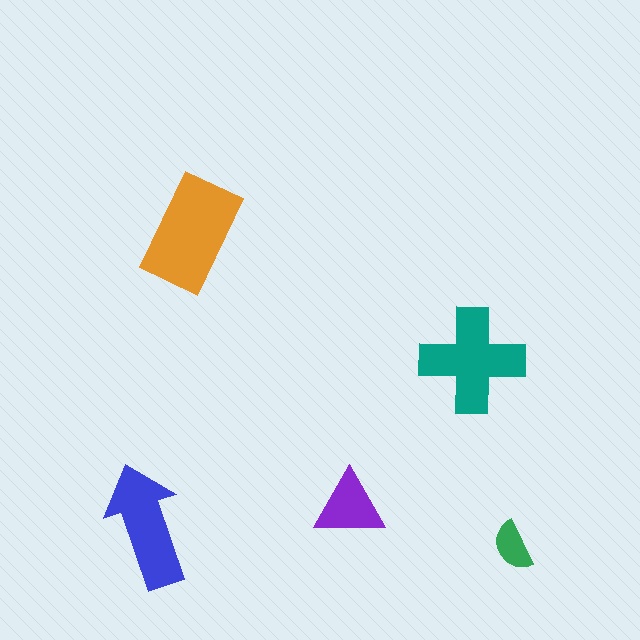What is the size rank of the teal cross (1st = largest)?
2nd.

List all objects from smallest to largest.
The green semicircle, the purple triangle, the blue arrow, the teal cross, the orange rectangle.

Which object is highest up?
The orange rectangle is topmost.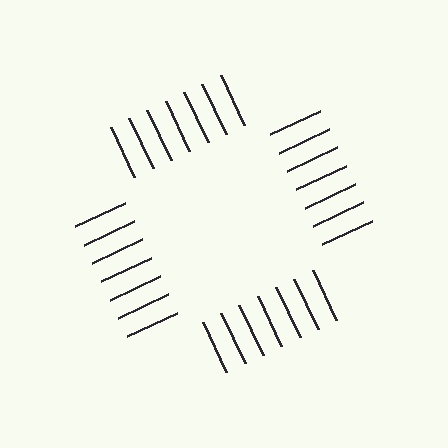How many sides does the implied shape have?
4 sides — the line-ends trace a square.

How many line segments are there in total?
28 — 7 along each of the 4 edges.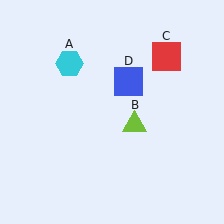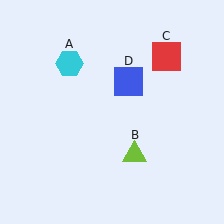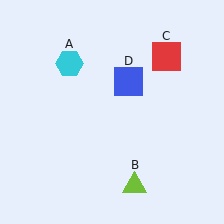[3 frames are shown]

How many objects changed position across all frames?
1 object changed position: lime triangle (object B).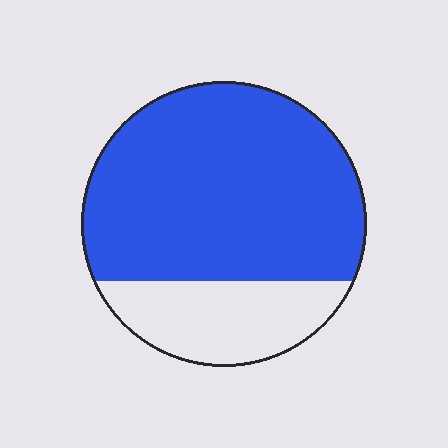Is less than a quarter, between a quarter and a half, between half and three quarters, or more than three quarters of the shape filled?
Between half and three quarters.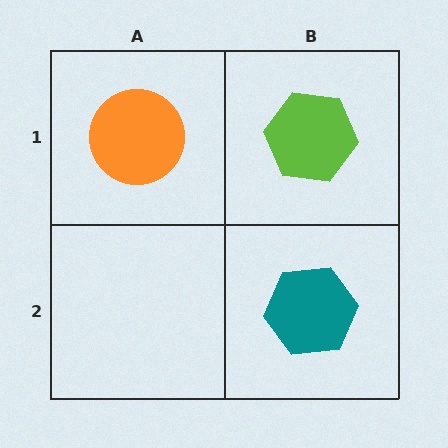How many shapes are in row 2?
1 shape.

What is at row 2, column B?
A teal hexagon.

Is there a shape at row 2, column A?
No, that cell is empty.